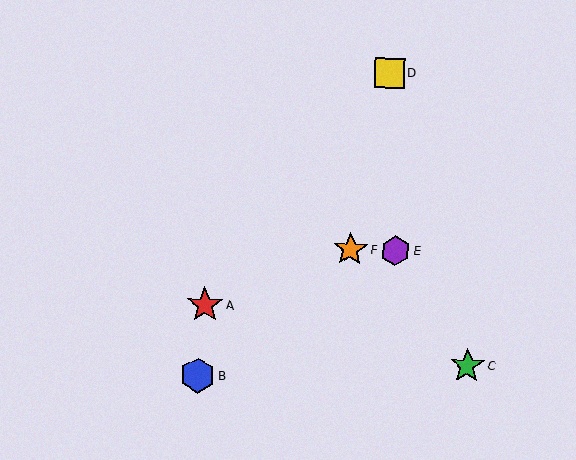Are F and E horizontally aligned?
Yes, both are at y≈249.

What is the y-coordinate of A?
Object A is at y≈305.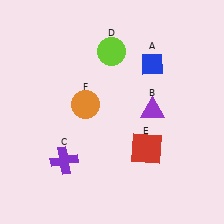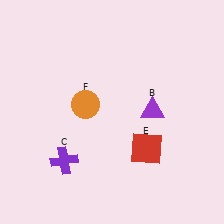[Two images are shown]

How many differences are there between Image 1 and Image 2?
There are 2 differences between the two images.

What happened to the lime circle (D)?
The lime circle (D) was removed in Image 2. It was in the top-left area of Image 1.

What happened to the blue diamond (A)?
The blue diamond (A) was removed in Image 2. It was in the top-right area of Image 1.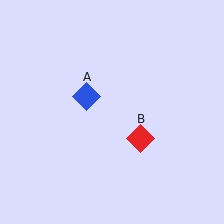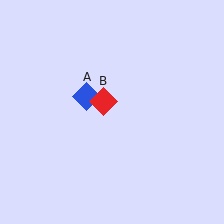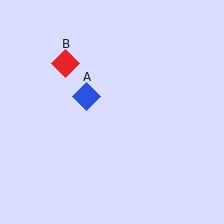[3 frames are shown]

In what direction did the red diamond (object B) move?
The red diamond (object B) moved up and to the left.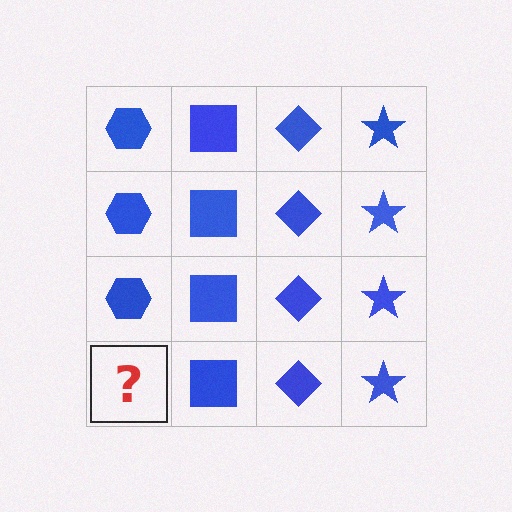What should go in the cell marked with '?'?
The missing cell should contain a blue hexagon.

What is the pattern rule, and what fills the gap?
The rule is that each column has a consistent shape. The gap should be filled with a blue hexagon.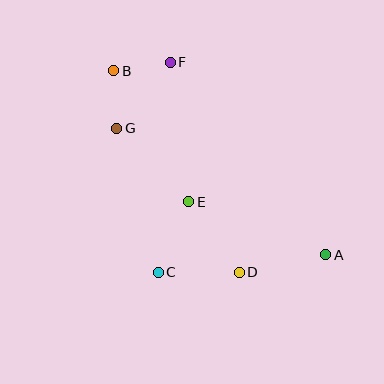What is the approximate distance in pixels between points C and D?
The distance between C and D is approximately 81 pixels.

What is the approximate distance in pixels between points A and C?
The distance between A and C is approximately 169 pixels.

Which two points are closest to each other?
Points B and F are closest to each other.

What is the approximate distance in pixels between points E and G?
The distance between E and G is approximately 103 pixels.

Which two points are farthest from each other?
Points A and B are farthest from each other.